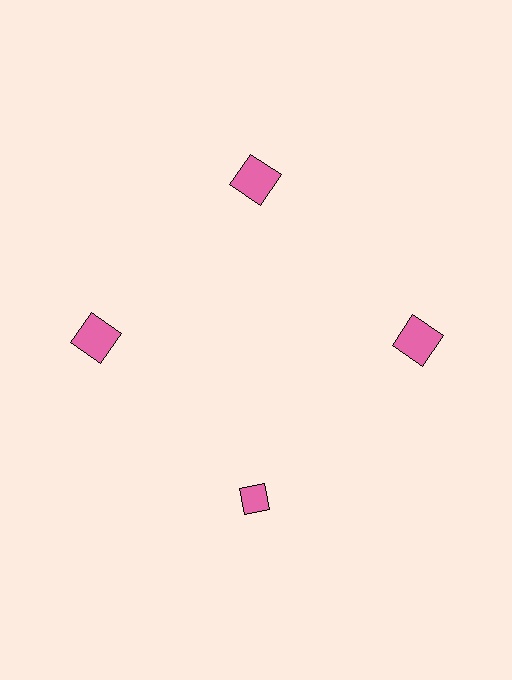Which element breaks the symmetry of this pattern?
The pink diamond at roughly the 6 o'clock position breaks the symmetry. All other shapes are pink squares.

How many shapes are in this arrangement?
There are 4 shapes arranged in a ring pattern.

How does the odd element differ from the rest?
It has a different shape: diamond instead of square.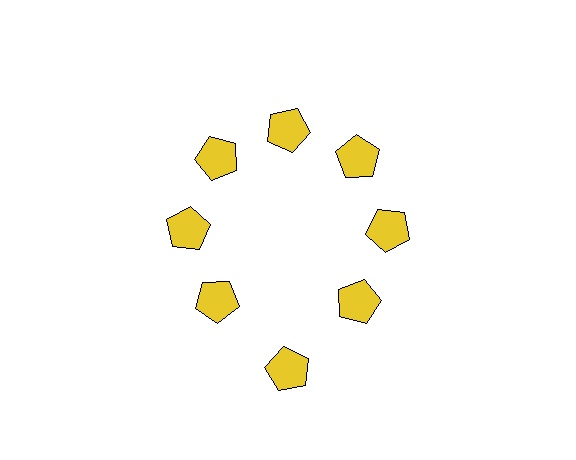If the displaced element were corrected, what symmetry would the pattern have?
It would have 8-fold rotational symmetry — the pattern would map onto itself every 45 degrees.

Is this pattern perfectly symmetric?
No. The 8 yellow pentagons are arranged in a ring, but one element near the 6 o'clock position is pushed outward from the center, breaking the 8-fold rotational symmetry.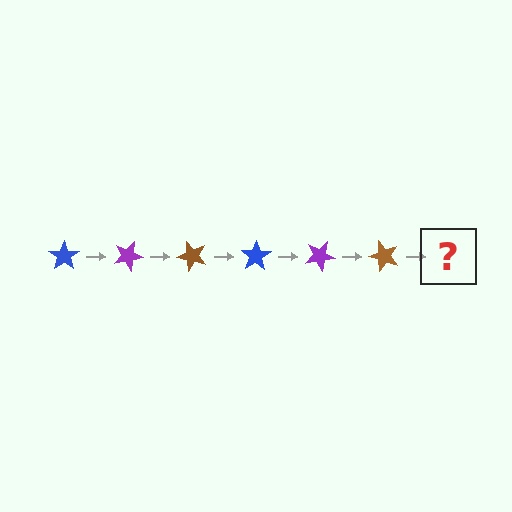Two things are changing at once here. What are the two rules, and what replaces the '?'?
The two rules are that it rotates 25 degrees each step and the color cycles through blue, purple, and brown. The '?' should be a blue star, rotated 150 degrees from the start.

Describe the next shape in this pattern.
It should be a blue star, rotated 150 degrees from the start.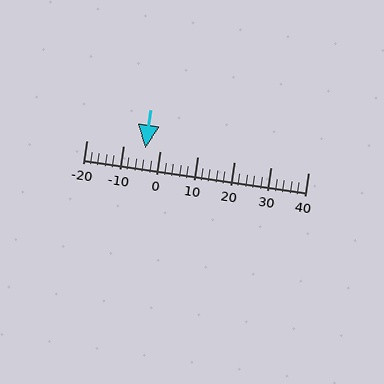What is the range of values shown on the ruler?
The ruler shows values from -20 to 40.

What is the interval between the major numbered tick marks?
The major tick marks are spaced 10 units apart.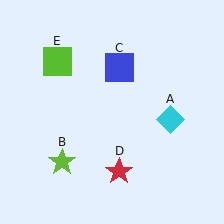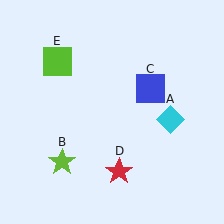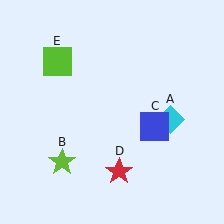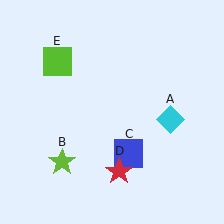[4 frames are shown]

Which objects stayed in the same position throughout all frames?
Cyan diamond (object A) and lime star (object B) and red star (object D) and lime square (object E) remained stationary.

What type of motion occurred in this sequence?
The blue square (object C) rotated clockwise around the center of the scene.